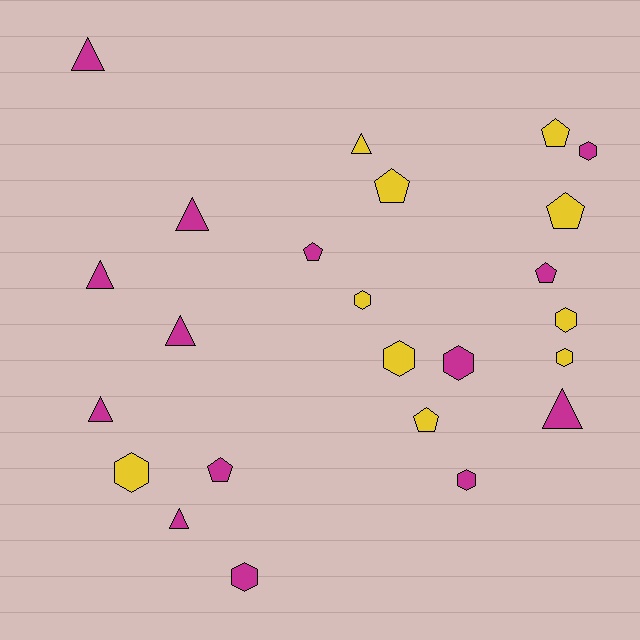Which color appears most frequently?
Magenta, with 14 objects.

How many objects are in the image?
There are 24 objects.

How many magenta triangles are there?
There are 7 magenta triangles.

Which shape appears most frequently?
Hexagon, with 9 objects.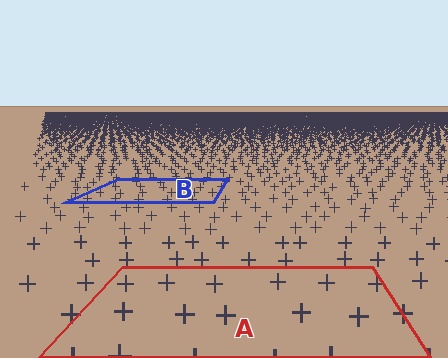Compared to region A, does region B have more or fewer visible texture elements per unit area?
Region B has more texture elements per unit area — they are packed more densely because it is farther away.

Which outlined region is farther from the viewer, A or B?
Region B is farther from the viewer — the texture elements inside it appear smaller and more densely packed.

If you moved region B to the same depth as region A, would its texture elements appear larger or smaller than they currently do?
They would appear larger. At a closer depth, the same texture elements are projected at a bigger on-screen size.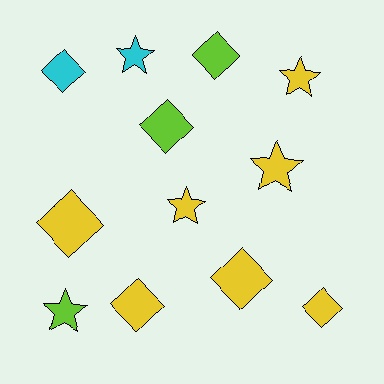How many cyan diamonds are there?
There is 1 cyan diamond.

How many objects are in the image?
There are 12 objects.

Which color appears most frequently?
Yellow, with 7 objects.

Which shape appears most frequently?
Diamond, with 7 objects.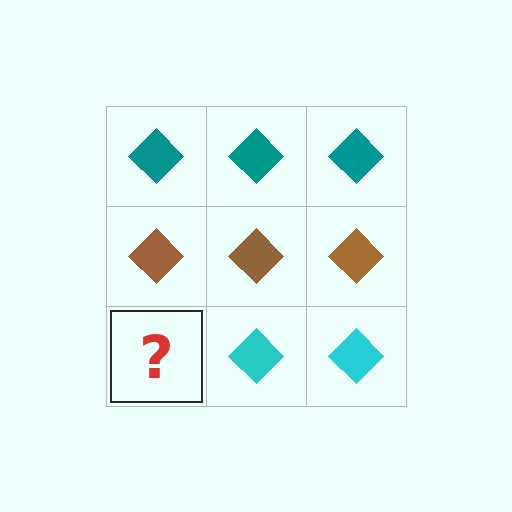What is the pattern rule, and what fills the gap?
The rule is that each row has a consistent color. The gap should be filled with a cyan diamond.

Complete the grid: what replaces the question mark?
The question mark should be replaced with a cyan diamond.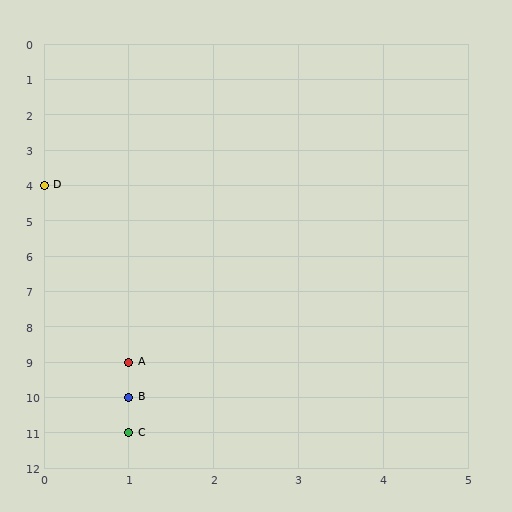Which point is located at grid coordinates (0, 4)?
Point D is at (0, 4).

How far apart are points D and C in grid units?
Points D and C are 1 column and 7 rows apart (about 7.1 grid units diagonally).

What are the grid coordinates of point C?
Point C is at grid coordinates (1, 11).